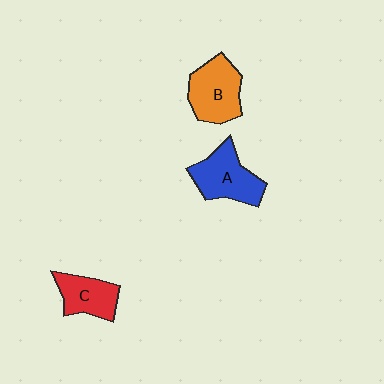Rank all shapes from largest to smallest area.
From largest to smallest: A (blue), B (orange), C (red).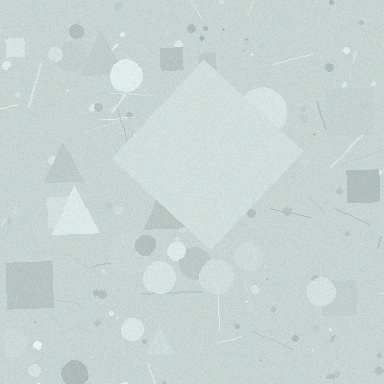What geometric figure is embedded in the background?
A diamond is embedded in the background.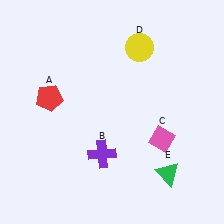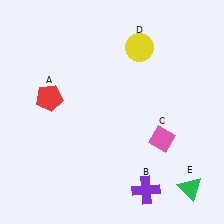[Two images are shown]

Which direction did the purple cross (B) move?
The purple cross (B) moved right.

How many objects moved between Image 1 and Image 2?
2 objects moved between the two images.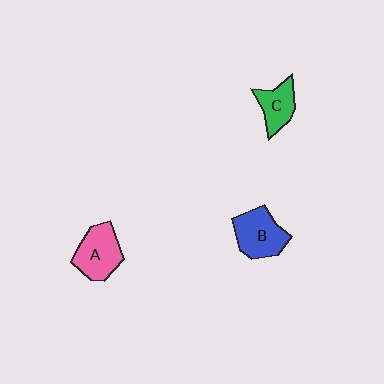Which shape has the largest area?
Shape A (pink).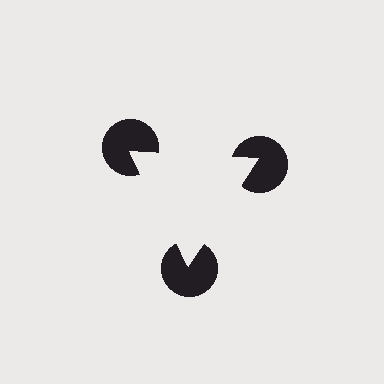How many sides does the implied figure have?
3 sides.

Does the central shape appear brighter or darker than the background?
It typically appears slightly brighter than the background, even though no actual brightness change is drawn.